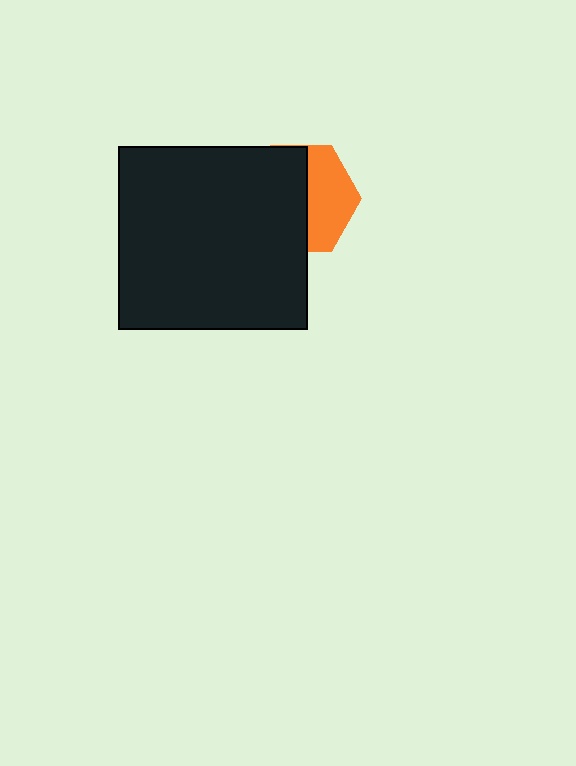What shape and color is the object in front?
The object in front is a black rectangle.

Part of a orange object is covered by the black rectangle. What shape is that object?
It is a hexagon.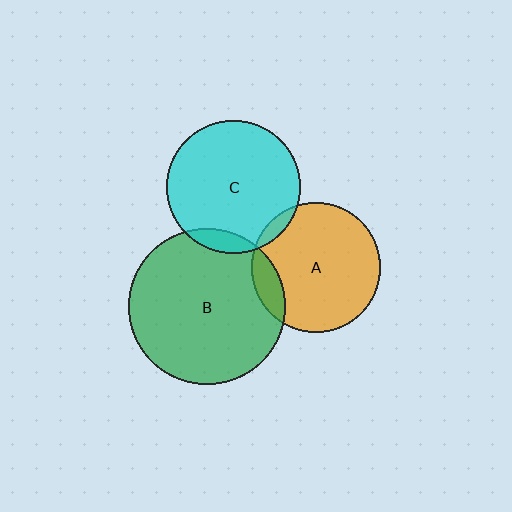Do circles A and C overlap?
Yes.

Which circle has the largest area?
Circle B (green).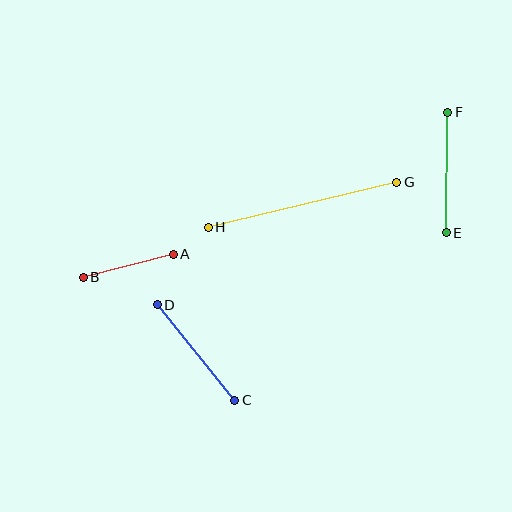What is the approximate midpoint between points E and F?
The midpoint is at approximately (447, 173) pixels.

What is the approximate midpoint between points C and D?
The midpoint is at approximately (196, 353) pixels.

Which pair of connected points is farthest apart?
Points G and H are farthest apart.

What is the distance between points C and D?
The distance is approximately 123 pixels.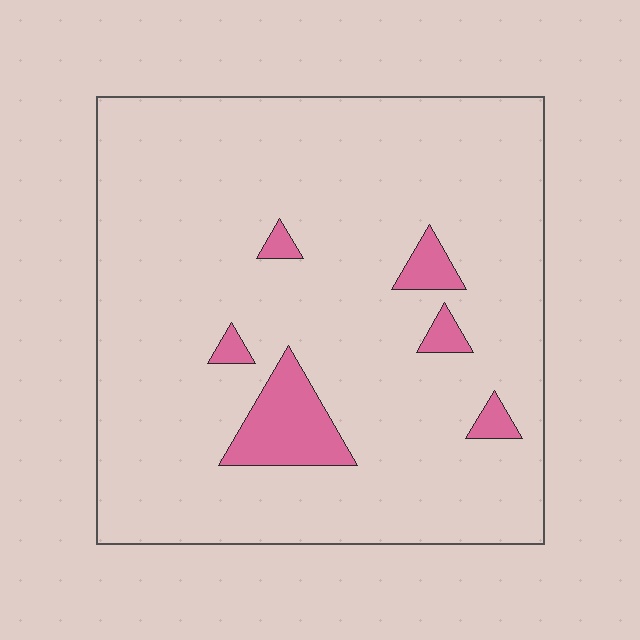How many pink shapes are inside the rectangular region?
6.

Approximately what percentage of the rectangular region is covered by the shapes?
Approximately 10%.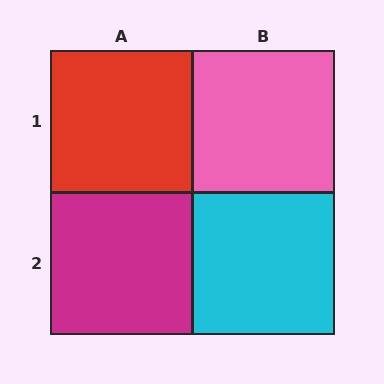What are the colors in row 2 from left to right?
Magenta, cyan.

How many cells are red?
1 cell is red.